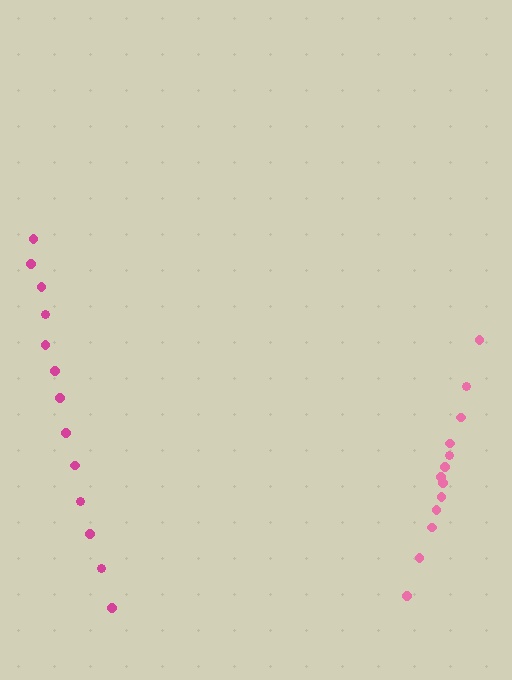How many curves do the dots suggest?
There are 2 distinct paths.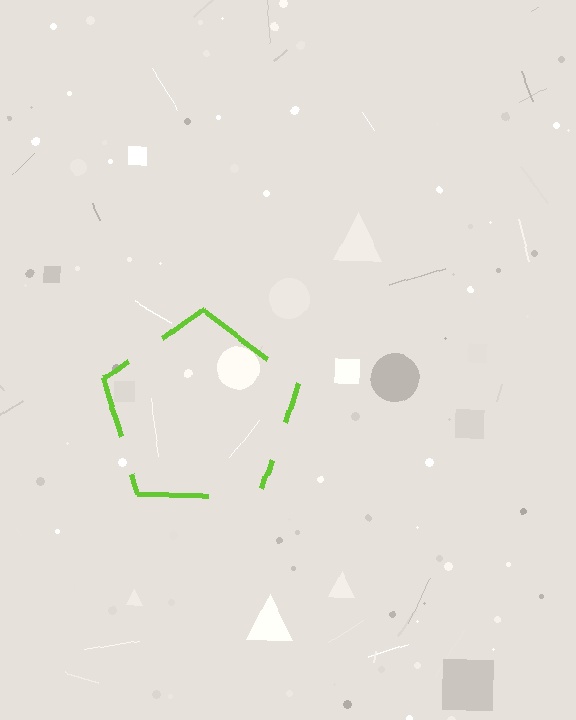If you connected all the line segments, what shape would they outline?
They would outline a pentagon.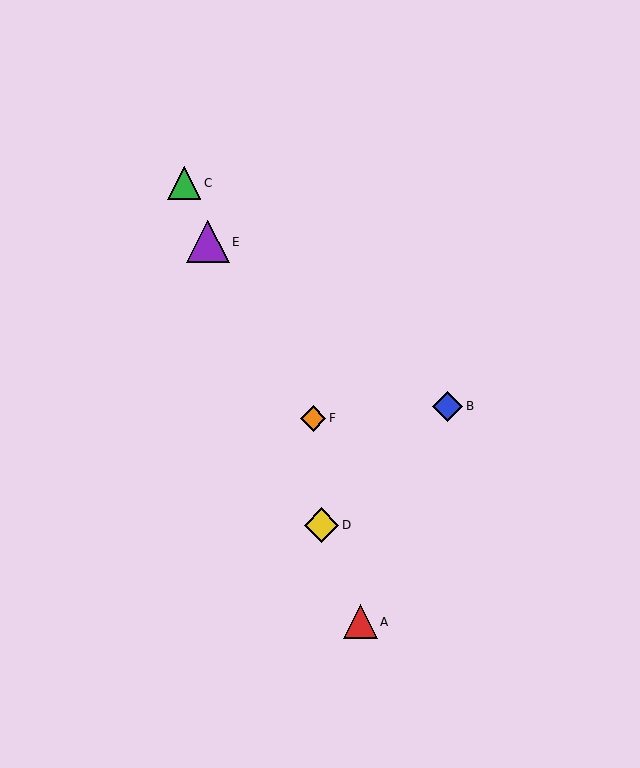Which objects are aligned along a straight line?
Objects A, C, D, E are aligned along a straight line.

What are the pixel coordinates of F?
Object F is at (313, 418).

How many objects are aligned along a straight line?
4 objects (A, C, D, E) are aligned along a straight line.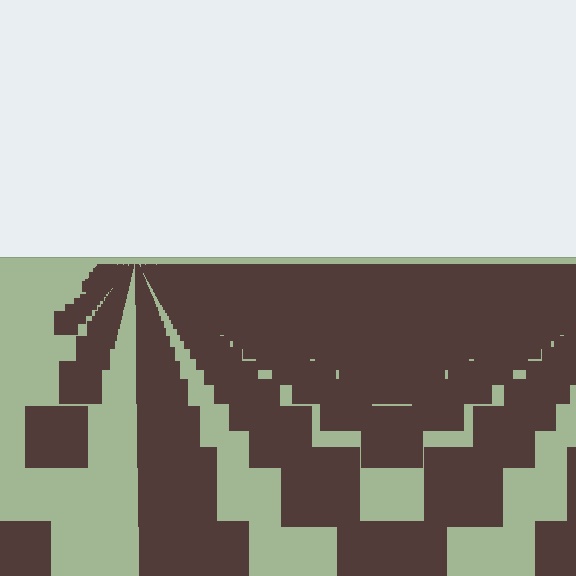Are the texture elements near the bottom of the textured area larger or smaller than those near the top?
Larger. Near the bottom, elements are closer to the viewer and appear at a bigger on-screen size.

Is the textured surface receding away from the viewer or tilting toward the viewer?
The surface is receding away from the viewer. Texture elements get smaller and denser toward the top.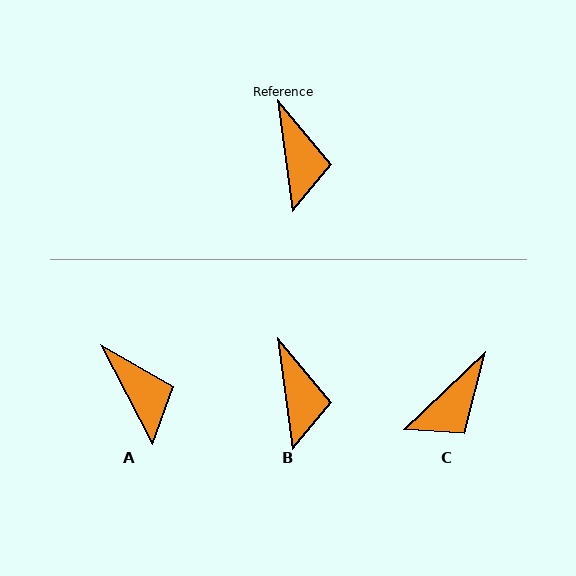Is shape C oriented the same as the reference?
No, it is off by about 54 degrees.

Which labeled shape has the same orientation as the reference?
B.